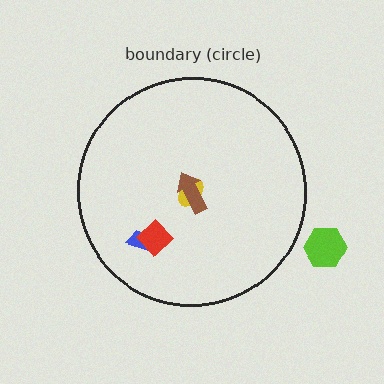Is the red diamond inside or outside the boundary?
Inside.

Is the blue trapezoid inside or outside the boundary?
Inside.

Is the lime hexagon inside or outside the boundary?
Outside.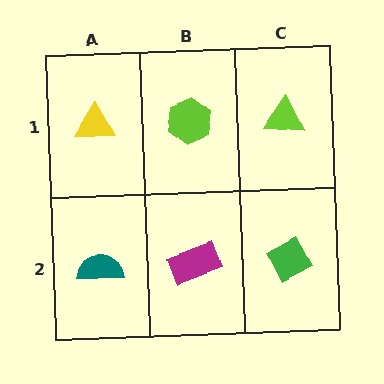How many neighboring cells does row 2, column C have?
2.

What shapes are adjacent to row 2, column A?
A yellow triangle (row 1, column A), a magenta rectangle (row 2, column B).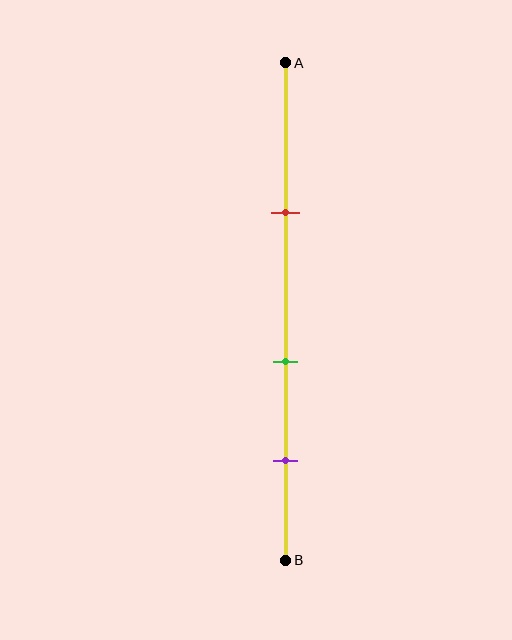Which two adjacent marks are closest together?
The green and purple marks are the closest adjacent pair.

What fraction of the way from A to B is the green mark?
The green mark is approximately 60% (0.6) of the way from A to B.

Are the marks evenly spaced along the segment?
Yes, the marks are approximately evenly spaced.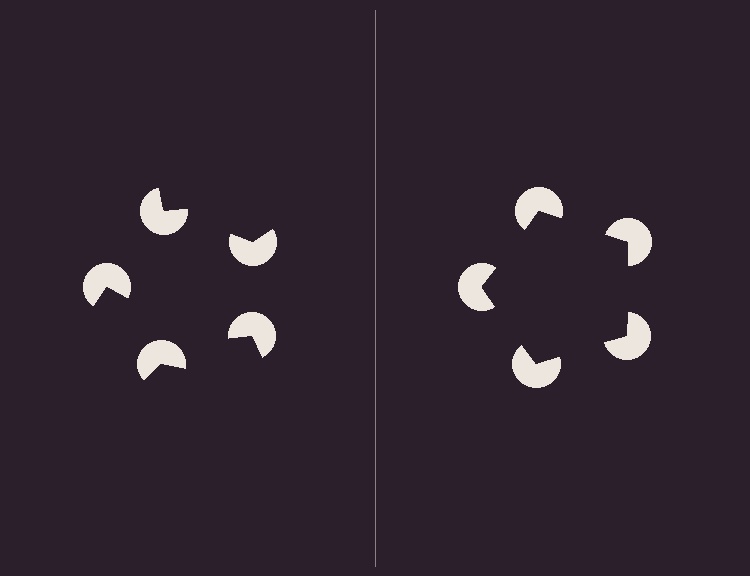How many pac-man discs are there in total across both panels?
10 — 5 on each side.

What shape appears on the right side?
An illusory pentagon.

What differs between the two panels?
The pac-man discs are positioned identically on both sides; only the wedge orientations differ. On the right they align to a pentagon; on the left they are misaligned.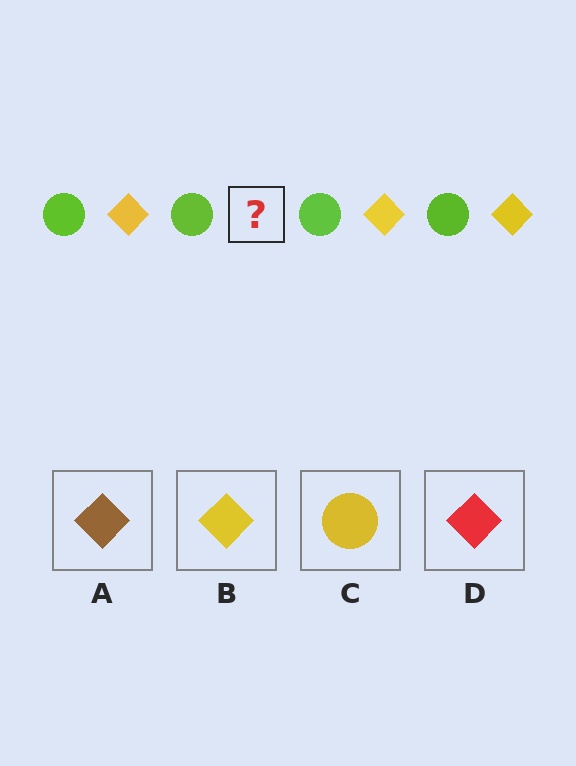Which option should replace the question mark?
Option B.